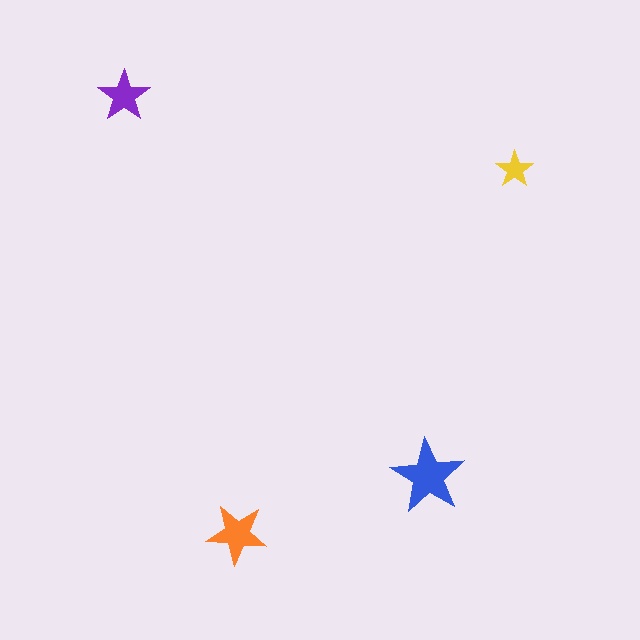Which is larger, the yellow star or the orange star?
The orange one.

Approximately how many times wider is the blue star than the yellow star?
About 2 times wider.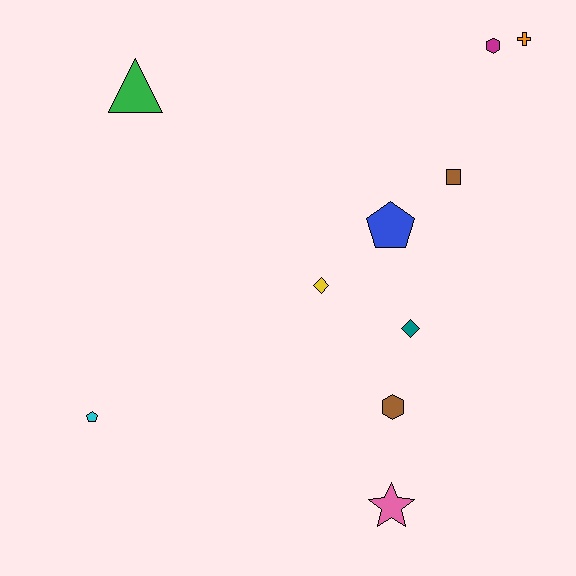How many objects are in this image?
There are 10 objects.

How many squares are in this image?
There is 1 square.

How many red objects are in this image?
There are no red objects.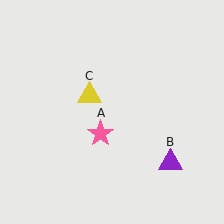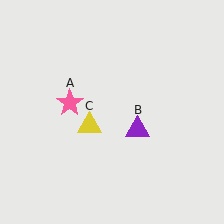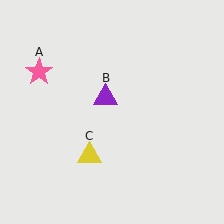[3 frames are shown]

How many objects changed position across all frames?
3 objects changed position: pink star (object A), purple triangle (object B), yellow triangle (object C).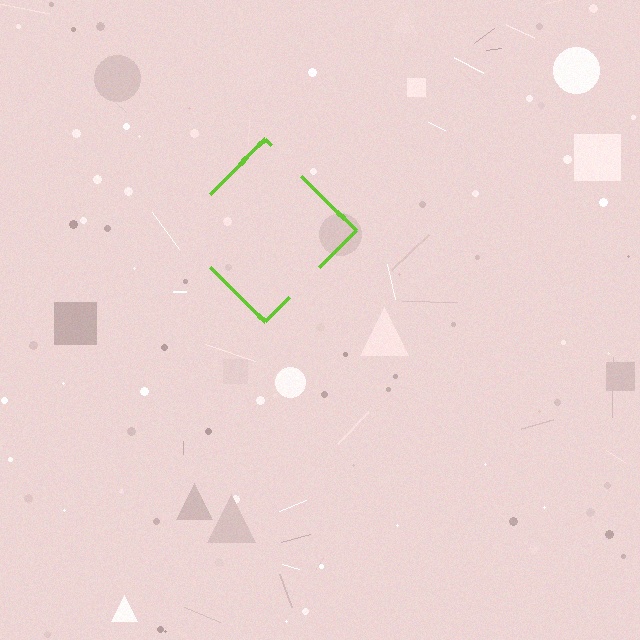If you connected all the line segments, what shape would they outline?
They would outline a diamond.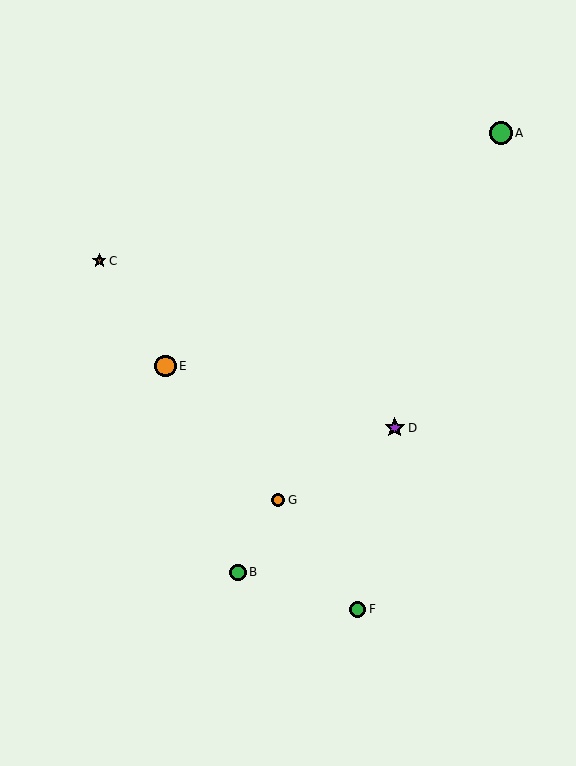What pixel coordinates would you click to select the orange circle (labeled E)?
Click at (165, 366) to select the orange circle E.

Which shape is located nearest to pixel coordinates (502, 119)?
The green circle (labeled A) at (501, 133) is nearest to that location.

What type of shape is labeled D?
Shape D is a purple star.